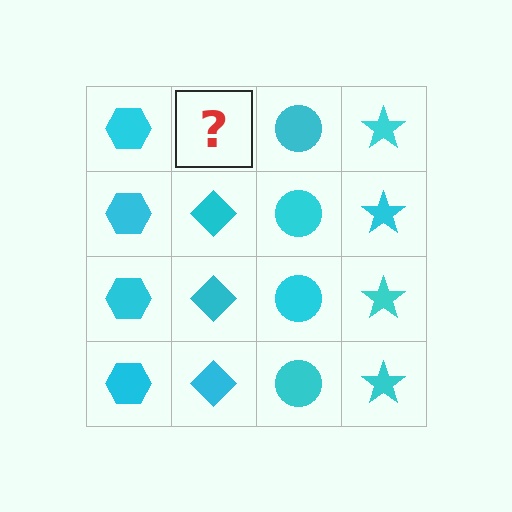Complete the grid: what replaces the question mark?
The question mark should be replaced with a cyan diamond.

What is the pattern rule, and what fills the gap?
The rule is that each column has a consistent shape. The gap should be filled with a cyan diamond.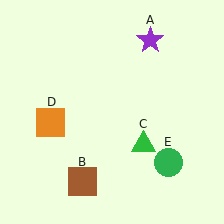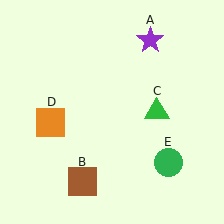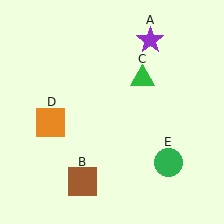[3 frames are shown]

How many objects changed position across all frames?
1 object changed position: green triangle (object C).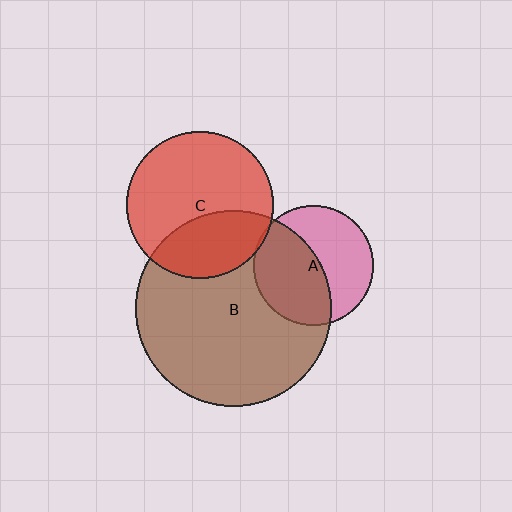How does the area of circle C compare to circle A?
Approximately 1.5 times.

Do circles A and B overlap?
Yes.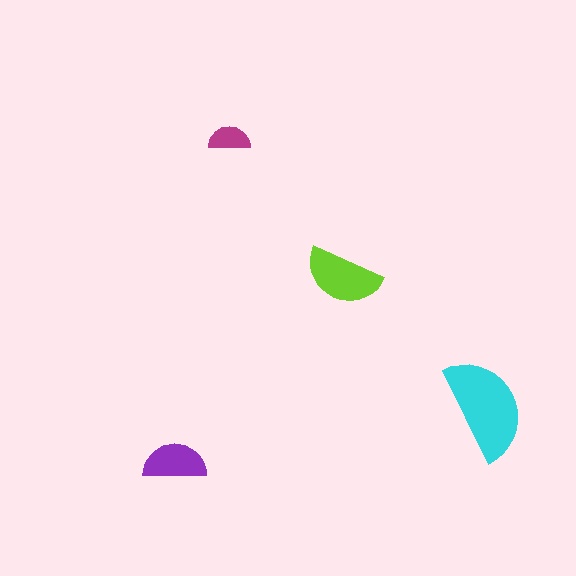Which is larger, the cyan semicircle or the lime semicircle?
The cyan one.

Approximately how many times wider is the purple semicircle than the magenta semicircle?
About 1.5 times wider.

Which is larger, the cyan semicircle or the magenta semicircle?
The cyan one.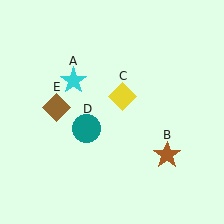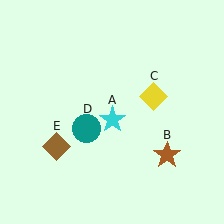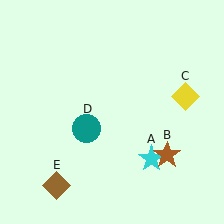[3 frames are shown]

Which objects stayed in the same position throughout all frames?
Brown star (object B) and teal circle (object D) remained stationary.